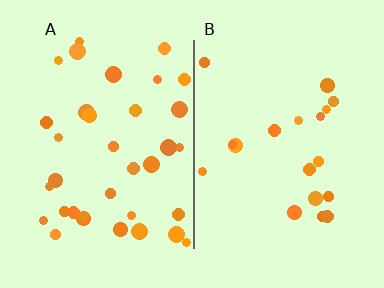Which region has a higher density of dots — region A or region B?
A (the left).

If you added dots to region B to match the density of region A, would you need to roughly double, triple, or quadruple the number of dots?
Approximately double.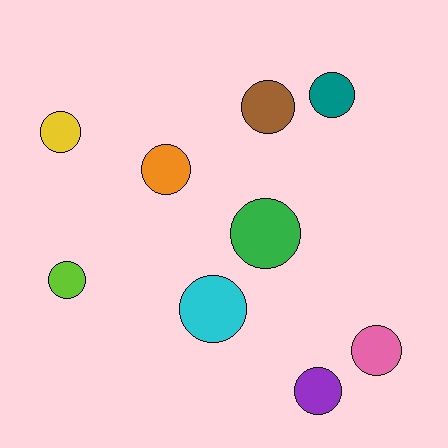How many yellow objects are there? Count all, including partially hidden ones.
There is 1 yellow object.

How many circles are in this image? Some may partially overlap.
There are 9 circles.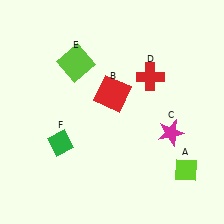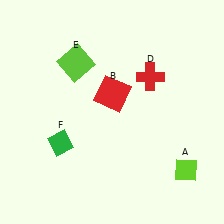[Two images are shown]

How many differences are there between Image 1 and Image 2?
There is 1 difference between the two images.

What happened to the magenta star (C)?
The magenta star (C) was removed in Image 2. It was in the bottom-right area of Image 1.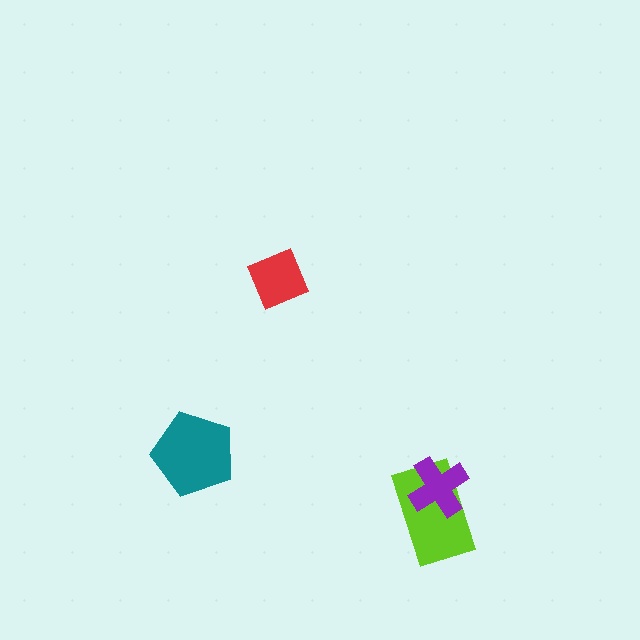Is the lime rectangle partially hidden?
Yes, it is partially covered by another shape.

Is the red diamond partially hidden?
No, no other shape covers it.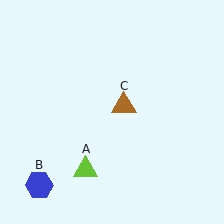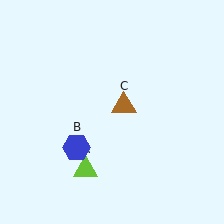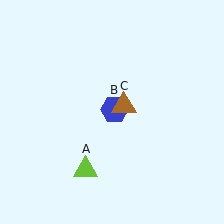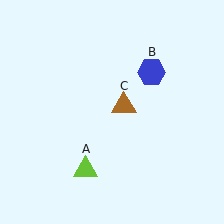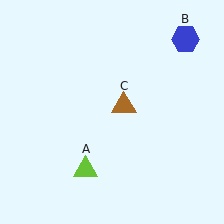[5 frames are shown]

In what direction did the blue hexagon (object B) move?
The blue hexagon (object B) moved up and to the right.